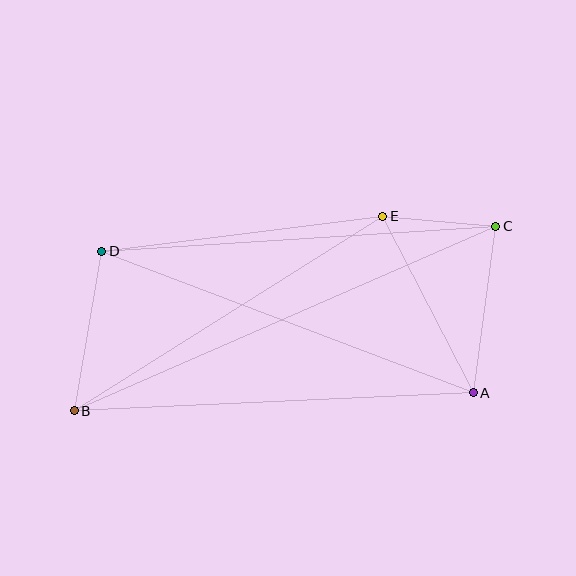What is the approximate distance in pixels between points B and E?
The distance between B and E is approximately 364 pixels.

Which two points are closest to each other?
Points C and E are closest to each other.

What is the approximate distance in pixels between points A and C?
The distance between A and C is approximately 168 pixels.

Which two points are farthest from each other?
Points B and C are farthest from each other.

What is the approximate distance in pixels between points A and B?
The distance between A and B is approximately 399 pixels.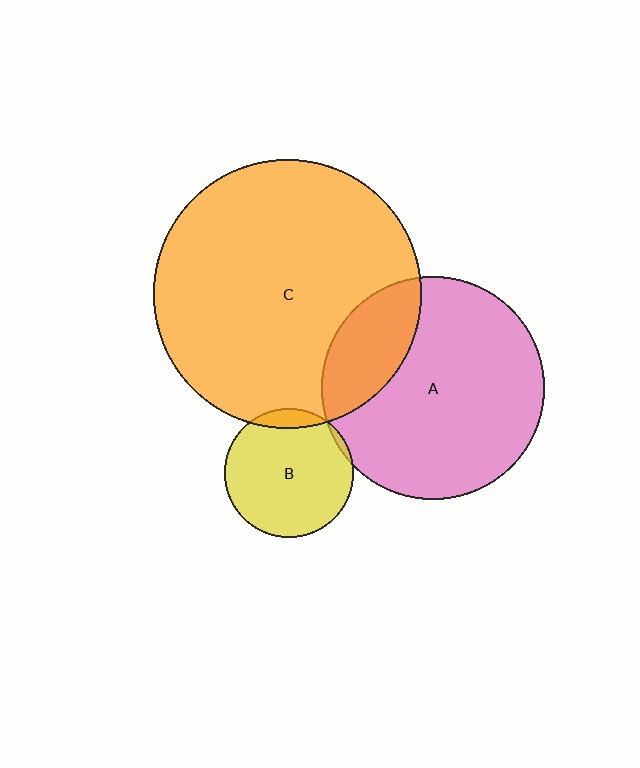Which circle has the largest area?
Circle C (orange).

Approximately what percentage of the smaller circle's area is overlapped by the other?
Approximately 5%.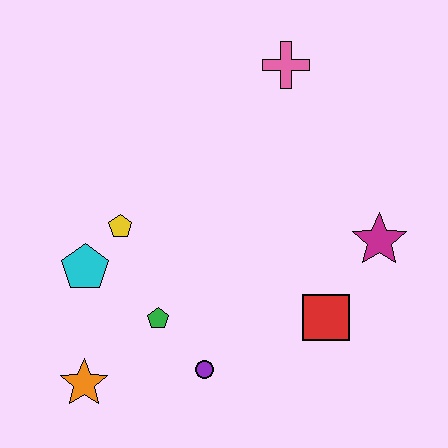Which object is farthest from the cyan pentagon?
The magenta star is farthest from the cyan pentagon.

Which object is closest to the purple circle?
The green pentagon is closest to the purple circle.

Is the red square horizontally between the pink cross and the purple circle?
No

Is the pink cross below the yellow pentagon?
No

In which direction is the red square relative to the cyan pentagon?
The red square is to the right of the cyan pentagon.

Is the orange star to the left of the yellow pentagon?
Yes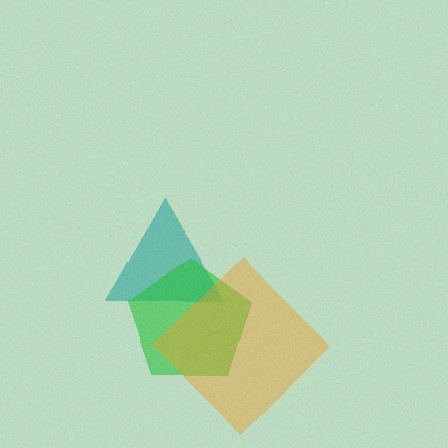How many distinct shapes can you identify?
There are 3 distinct shapes: a teal triangle, a green pentagon, an orange diamond.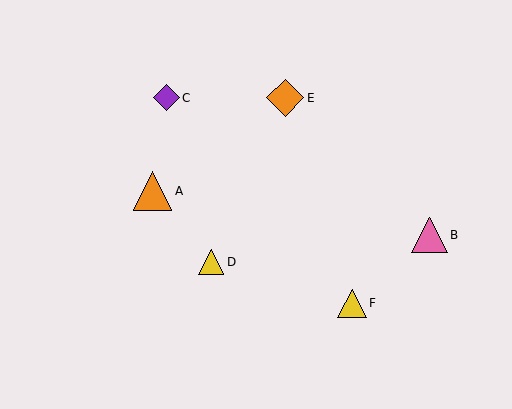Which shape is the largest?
The orange triangle (labeled A) is the largest.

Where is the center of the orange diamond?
The center of the orange diamond is at (285, 98).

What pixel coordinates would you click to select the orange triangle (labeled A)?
Click at (153, 191) to select the orange triangle A.